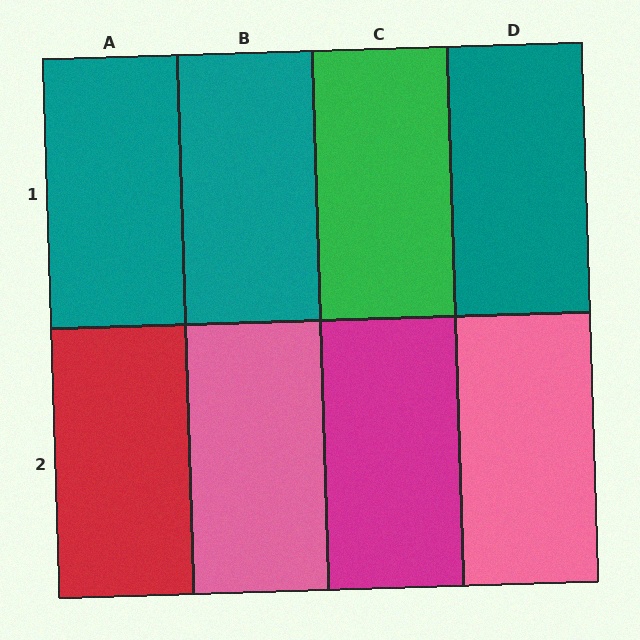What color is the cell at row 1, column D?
Teal.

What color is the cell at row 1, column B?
Teal.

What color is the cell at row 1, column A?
Teal.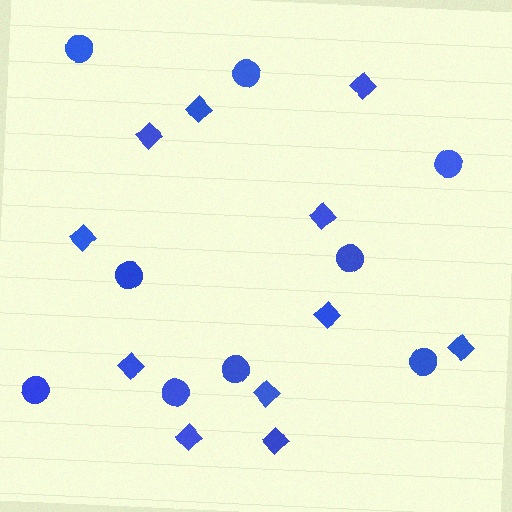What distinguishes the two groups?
There are 2 groups: one group of diamonds (11) and one group of circles (9).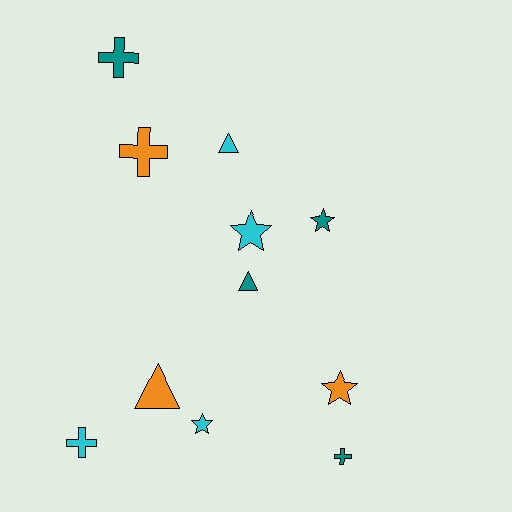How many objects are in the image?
There are 11 objects.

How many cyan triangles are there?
There is 1 cyan triangle.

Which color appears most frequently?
Cyan, with 4 objects.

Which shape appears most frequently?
Cross, with 4 objects.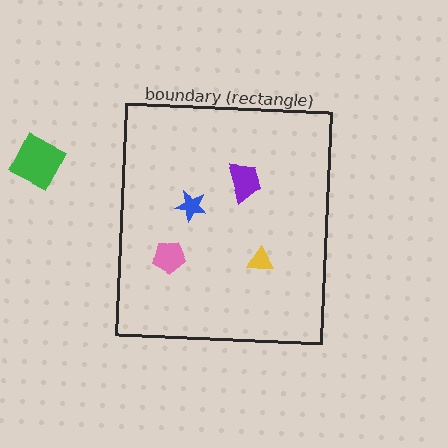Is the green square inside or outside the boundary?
Outside.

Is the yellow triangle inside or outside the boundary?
Inside.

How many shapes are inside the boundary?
4 inside, 1 outside.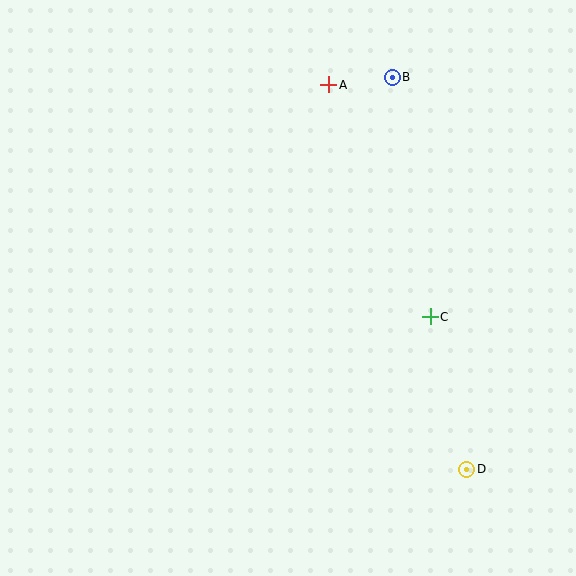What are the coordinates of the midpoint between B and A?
The midpoint between B and A is at (361, 81).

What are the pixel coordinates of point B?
Point B is at (392, 77).